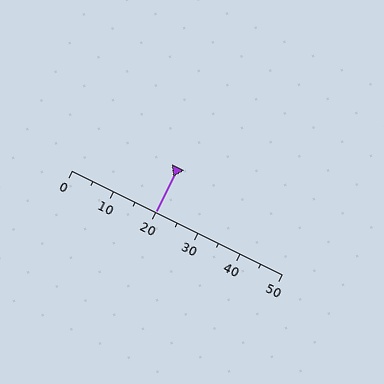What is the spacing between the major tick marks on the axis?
The major ticks are spaced 10 apart.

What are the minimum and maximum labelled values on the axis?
The axis runs from 0 to 50.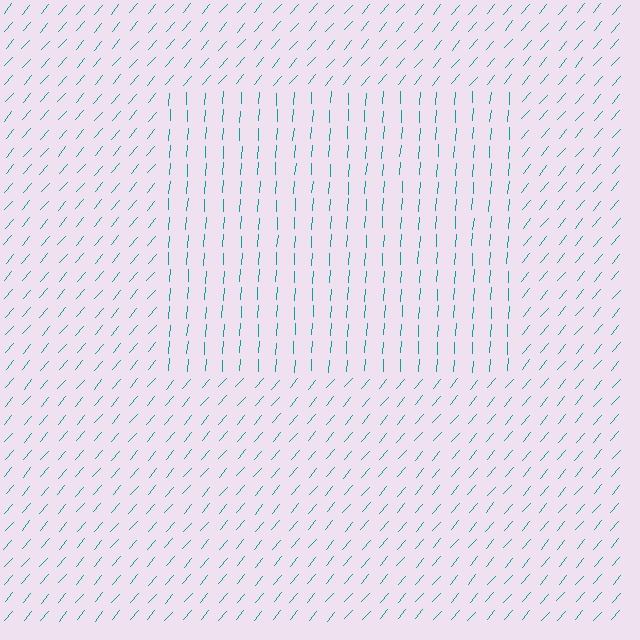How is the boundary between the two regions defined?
The boundary is defined purely by a change in line orientation (approximately 37 degrees difference). All lines are the same color and thickness.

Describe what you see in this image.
The image is filled with small teal line segments. A rectangle region in the image has lines oriented differently from the surrounding lines, creating a visible texture boundary.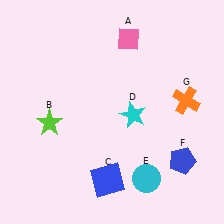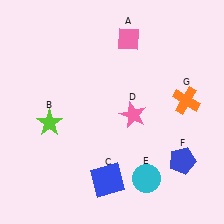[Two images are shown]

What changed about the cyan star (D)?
In Image 1, D is cyan. In Image 2, it changed to pink.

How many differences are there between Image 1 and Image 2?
There is 1 difference between the two images.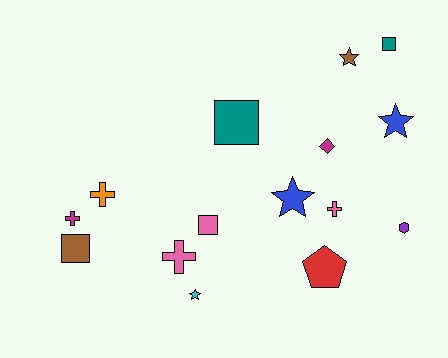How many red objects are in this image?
There is 1 red object.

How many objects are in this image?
There are 15 objects.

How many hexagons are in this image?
There is 1 hexagon.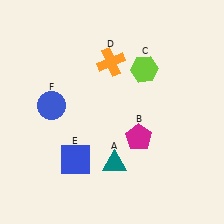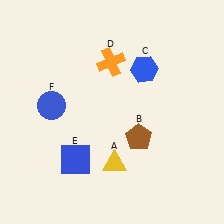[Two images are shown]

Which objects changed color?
A changed from teal to yellow. B changed from magenta to brown. C changed from lime to blue.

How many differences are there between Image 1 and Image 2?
There are 3 differences between the two images.